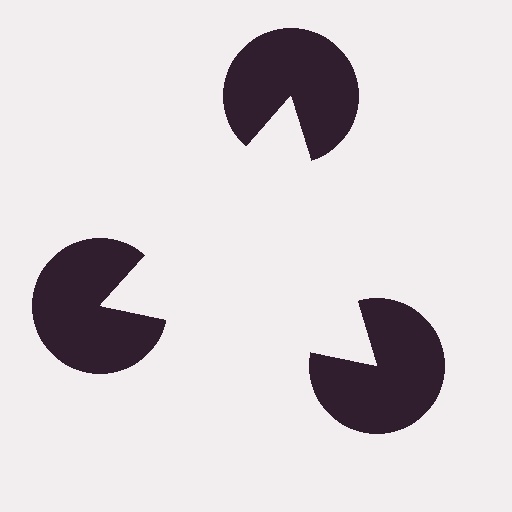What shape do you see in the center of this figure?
An illusory triangle — its edges are inferred from the aligned wedge cuts in the pac-man discs, not physically drawn.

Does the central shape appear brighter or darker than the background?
It typically appears slightly brighter than the background, even though no actual brightness change is drawn.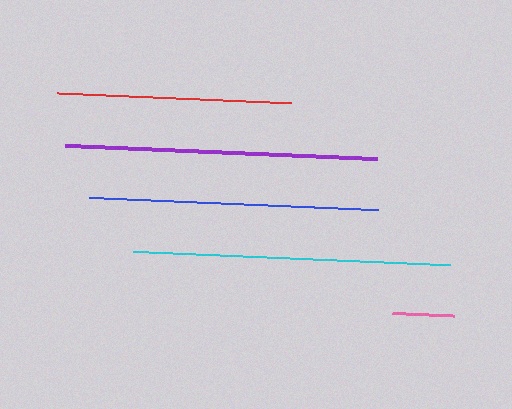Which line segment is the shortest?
The pink line is the shortest at approximately 62 pixels.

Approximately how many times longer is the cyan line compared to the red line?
The cyan line is approximately 1.3 times the length of the red line.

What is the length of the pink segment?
The pink segment is approximately 62 pixels long.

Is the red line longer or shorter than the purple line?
The purple line is longer than the red line.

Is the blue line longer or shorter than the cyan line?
The cyan line is longer than the blue line.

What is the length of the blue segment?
The blue segment is approximately 288 pixels long.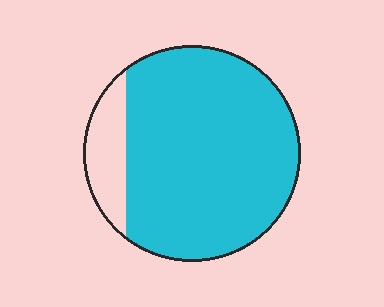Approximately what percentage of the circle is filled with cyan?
Approximately 85%.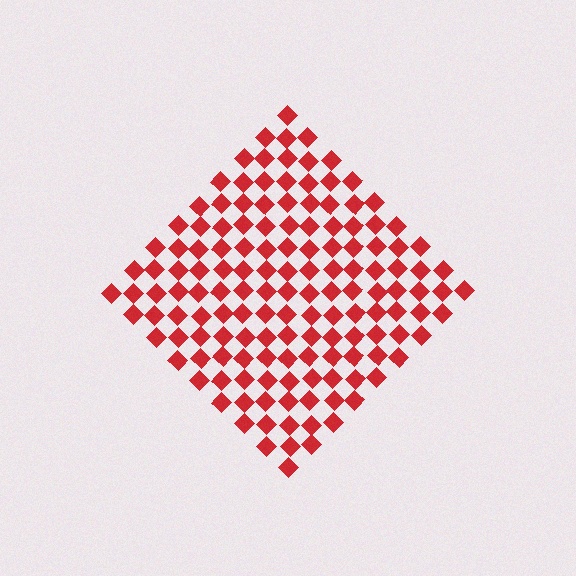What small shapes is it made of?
It is made of small diamonds.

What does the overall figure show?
The overall figure shows a diamond.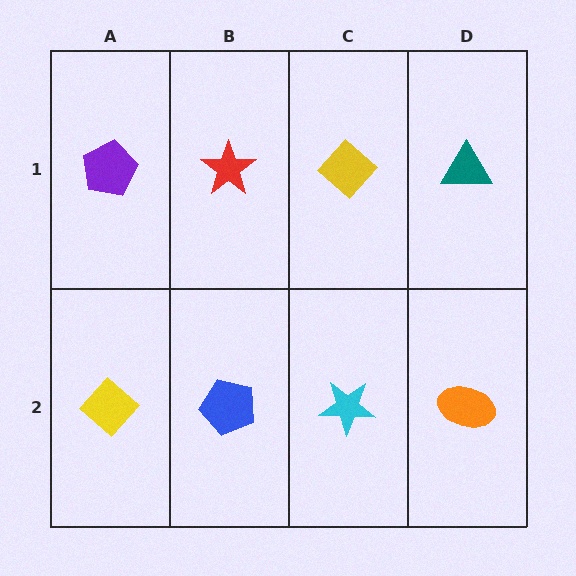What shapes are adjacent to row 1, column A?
A yellow diamond (row 2, column A), a red star (row 1, column B).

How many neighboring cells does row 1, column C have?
3.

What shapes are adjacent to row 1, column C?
A cyan star (row 2, column C), a red star (row 1, column B), a teal triangle (row 1, column D).